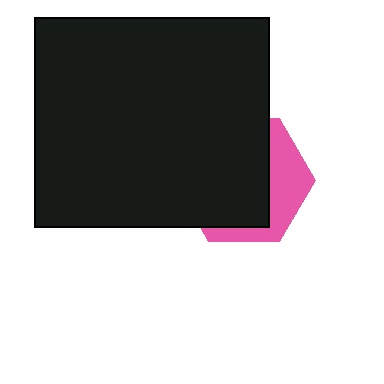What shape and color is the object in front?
The object in front is a black rectangle.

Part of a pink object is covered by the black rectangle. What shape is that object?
It is a hexagon.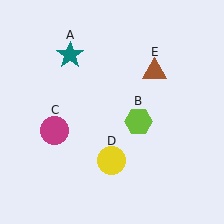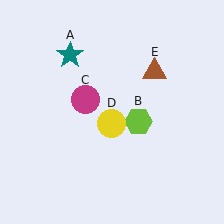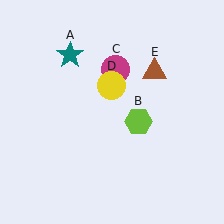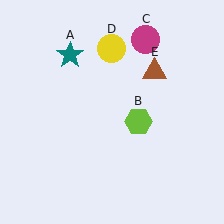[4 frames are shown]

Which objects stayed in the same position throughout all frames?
Teal star (object A) and lime hexagon (object B) and brown triangle (object E) remained stationary.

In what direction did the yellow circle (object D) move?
The yellow circle (object D) moved up.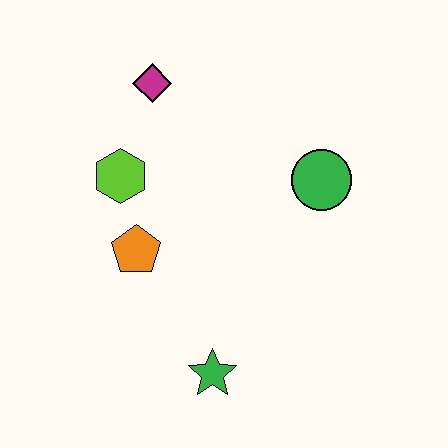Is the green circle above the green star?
Yes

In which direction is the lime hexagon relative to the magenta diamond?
The lime hexagon is below the magenta diamond.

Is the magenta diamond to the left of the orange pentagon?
No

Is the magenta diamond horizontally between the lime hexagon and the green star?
Yes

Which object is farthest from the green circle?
The green star is farthest from the green circle.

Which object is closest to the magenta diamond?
The lime hexagon is closest to the magenta diamond.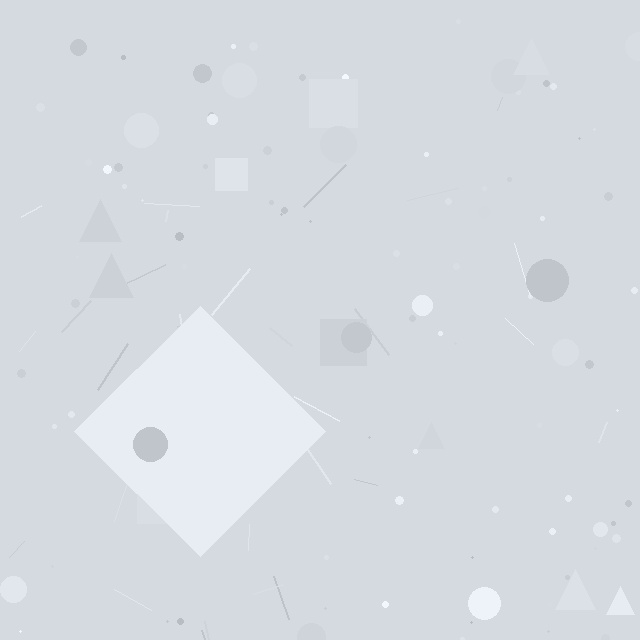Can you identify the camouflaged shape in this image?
The camouflaged shape is a diamond.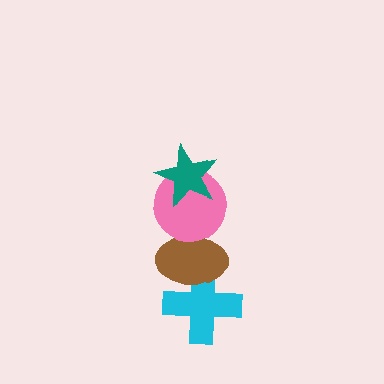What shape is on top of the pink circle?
The teal star is on top of the pink circle.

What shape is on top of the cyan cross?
The brown ellipse is on top of the cyan cross.